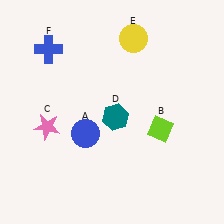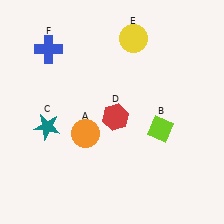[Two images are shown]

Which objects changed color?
A changed from blue to orange. C changed from pink to teal. D changed from teal to red.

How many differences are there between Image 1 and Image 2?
There are 3 differences between the two images.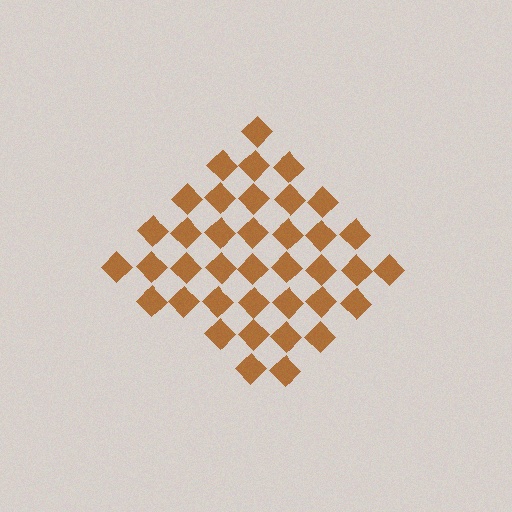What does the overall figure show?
The overall figure shows a diamond.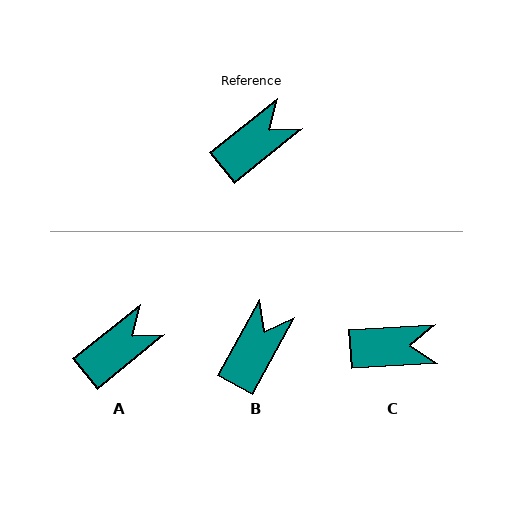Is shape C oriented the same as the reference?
No, it is off by about 35 degrees.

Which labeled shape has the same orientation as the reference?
A.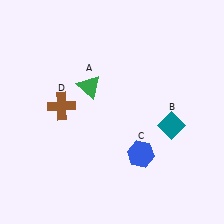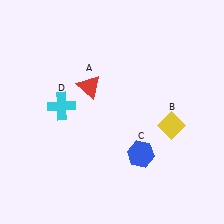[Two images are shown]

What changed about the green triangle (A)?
In Image 1, A is green. In Image 2, it changed to red.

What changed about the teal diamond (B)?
In Image 1, B is teal. In Image 2, it changed to yellow.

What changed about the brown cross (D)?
In Image 1, D is brown. In Image 2, it changed to cyan.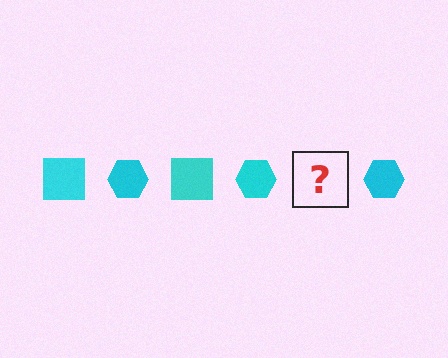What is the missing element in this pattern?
The missing element is a cyan square.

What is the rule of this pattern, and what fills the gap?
The rule is that the pattern cycles through square, hexagon shapes in cyan. The gap should be filled with a cyan square.